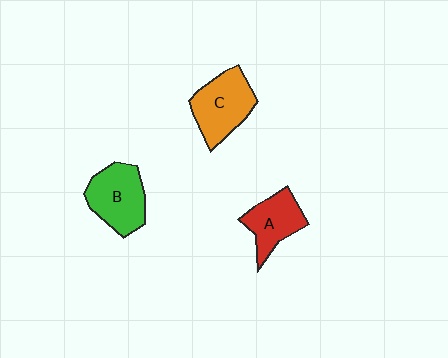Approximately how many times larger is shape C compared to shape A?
Approximately 1.3 times.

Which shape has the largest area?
Shape C (orange).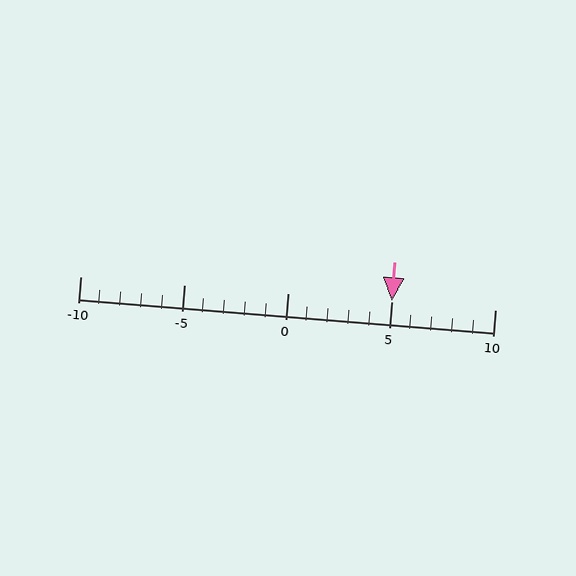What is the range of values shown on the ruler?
The ruler shows values from -10 to 10.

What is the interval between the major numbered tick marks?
The major tick marks are spaced 5 units apart.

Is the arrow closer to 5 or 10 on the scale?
The arrow is closer to 5.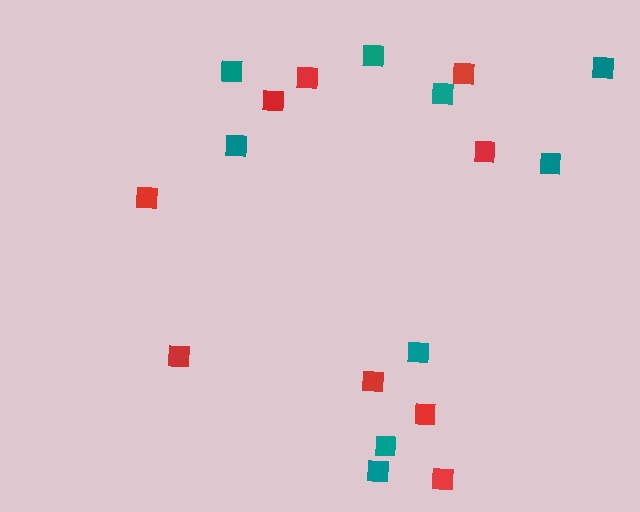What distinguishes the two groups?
There are 2 groups: one group of teal squares (9) and one group of red squares (9).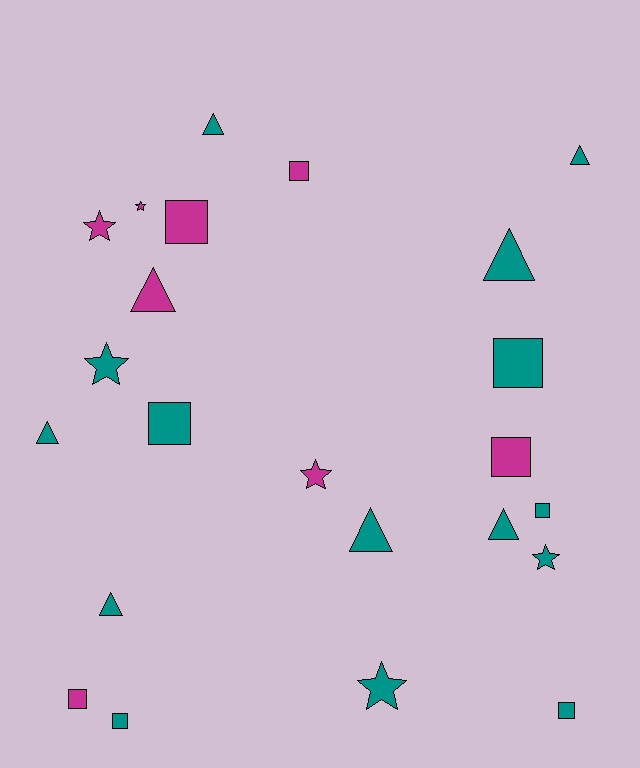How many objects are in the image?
There are 23 objects.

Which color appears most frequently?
Teal, with 15 objects.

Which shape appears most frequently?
Square, with 9 objects.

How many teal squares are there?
There are 5 teal squares.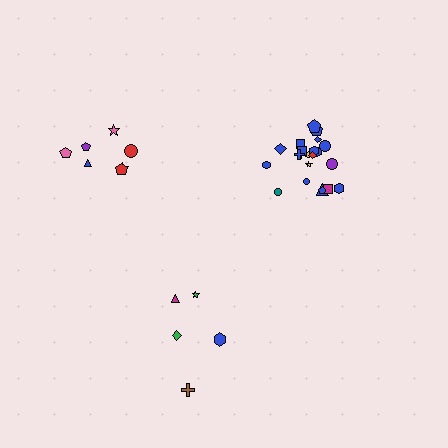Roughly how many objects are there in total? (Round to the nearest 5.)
Roughly 35 objects in total.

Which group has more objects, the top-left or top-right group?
The top-right group.